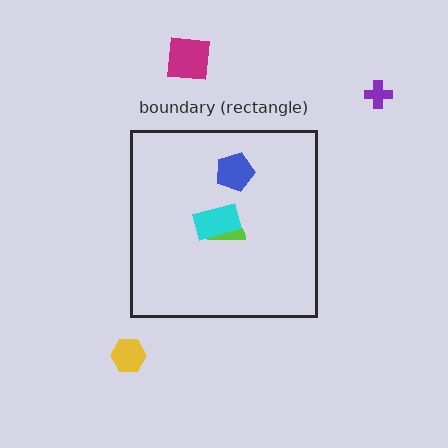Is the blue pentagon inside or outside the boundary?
Inside.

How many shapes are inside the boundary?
3 inside, 3 outside.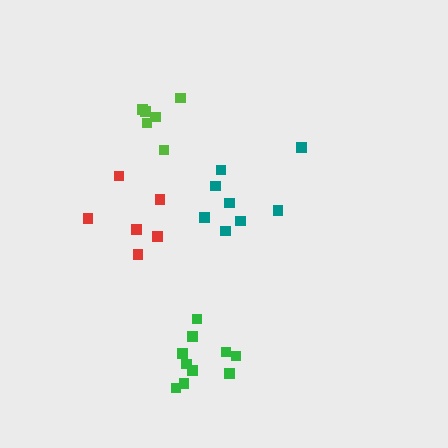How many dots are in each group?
Group 1: 6 dots, Group 2: 8 dots, Group 3: 6 dots, Group 4: 10 dots (30 total).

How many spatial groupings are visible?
There are 4 spatial groupings.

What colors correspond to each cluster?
The clusters are colored: lime, teal, red, green.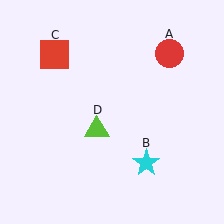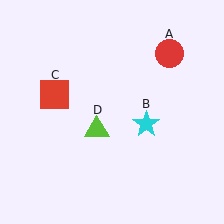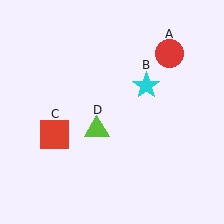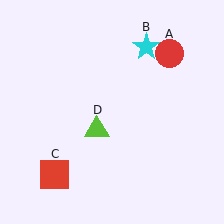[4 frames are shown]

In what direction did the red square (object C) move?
The red square (object C) moved down.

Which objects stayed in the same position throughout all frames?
Red circle (object A) and lime triangle (object D) remained stationary.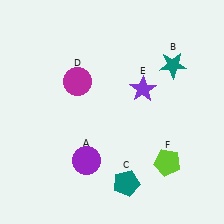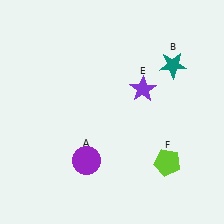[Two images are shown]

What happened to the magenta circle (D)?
The magenta circle (D) was removed in Image 2. It was in the top-left area of Image 1.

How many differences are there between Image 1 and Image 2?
There are 2 differences between the two images.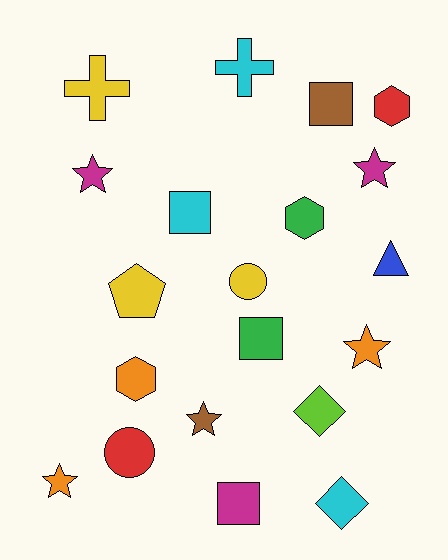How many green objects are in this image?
There are 2 green objects.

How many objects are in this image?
There are 20 objects.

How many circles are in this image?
There are 2 circles.